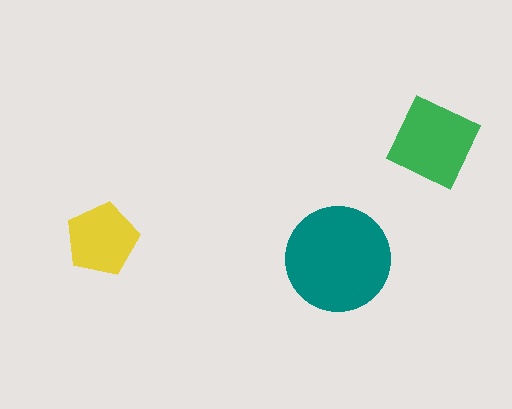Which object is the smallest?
The yellow pentagon.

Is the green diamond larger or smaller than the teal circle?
Smaller.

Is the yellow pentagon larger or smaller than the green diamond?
Smaller.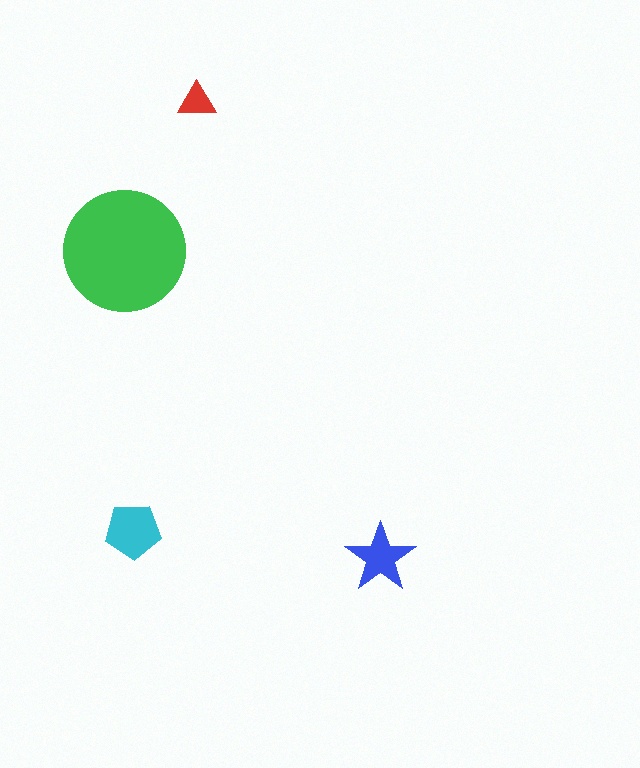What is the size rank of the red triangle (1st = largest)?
4th.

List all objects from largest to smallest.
The green circle, the cyan pentagon, the blue star, the red triangle.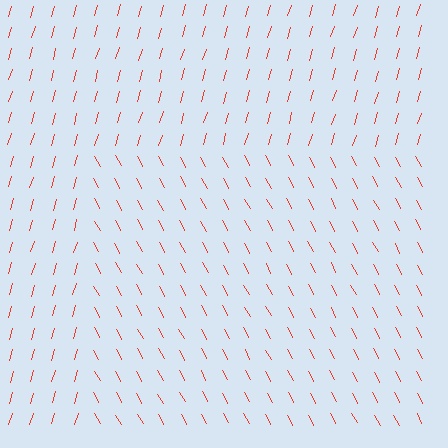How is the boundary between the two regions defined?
The boundary is defined purely by a change in line orientation (approximately 45 degrees difference). All lines are the same color and thickness.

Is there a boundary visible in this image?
Yes, there is a texture boundary formed by a change in line orientation.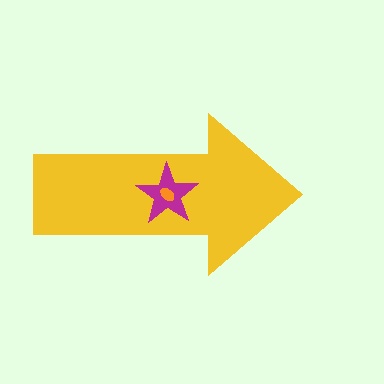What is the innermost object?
The orange ellipse.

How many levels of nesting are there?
3.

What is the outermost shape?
The yellow arrow.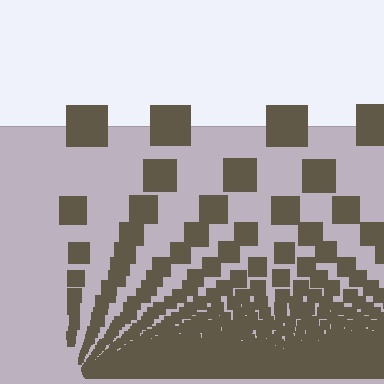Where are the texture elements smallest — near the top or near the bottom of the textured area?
Near the bottom.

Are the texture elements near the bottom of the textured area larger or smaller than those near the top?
Smaller. The gradient is inverted — elements near the bottom are smaller and denser.